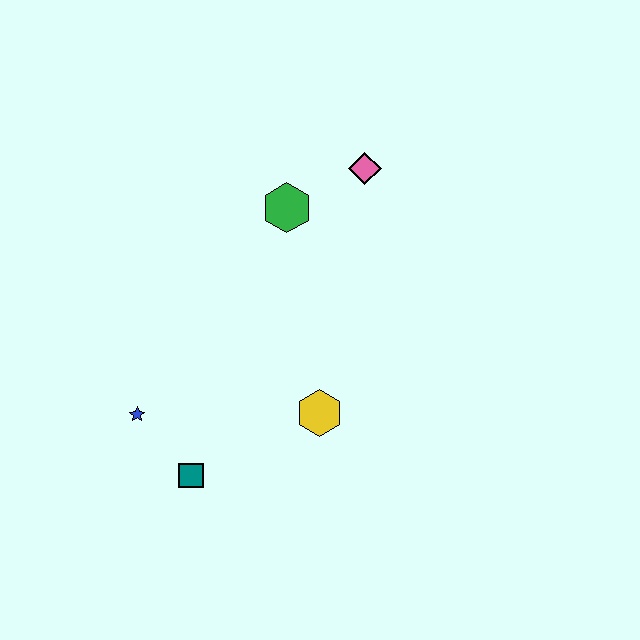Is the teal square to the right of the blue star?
Yes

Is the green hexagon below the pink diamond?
Yes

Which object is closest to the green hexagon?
The pink diamond is closest to the green hexagon.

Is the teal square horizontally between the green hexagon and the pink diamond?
No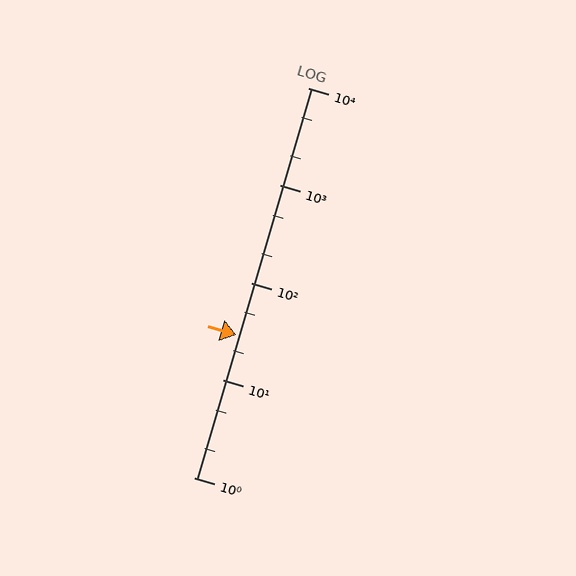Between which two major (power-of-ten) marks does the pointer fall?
The pointer is between 10 and 100.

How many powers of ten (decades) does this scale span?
The scale spans 4 decades, from 1 to 10000.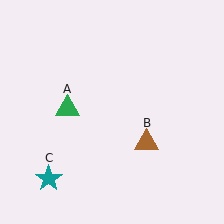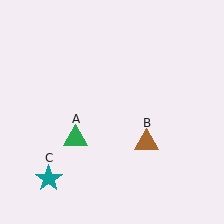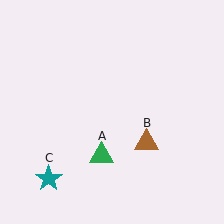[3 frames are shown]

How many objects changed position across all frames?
1 object changed position: green triangle (object A).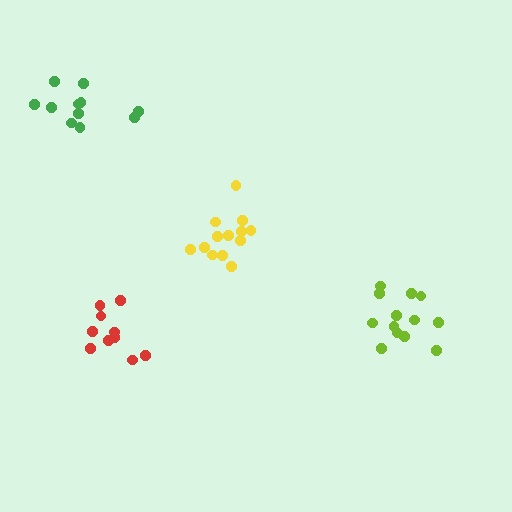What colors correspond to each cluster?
The clusters are colored: lime, yellow, red, green.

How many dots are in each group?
Group 1: 13 dots, Group 2: 13 dots, Group 3: 10 dots, Group 4: 11 dots (47 total).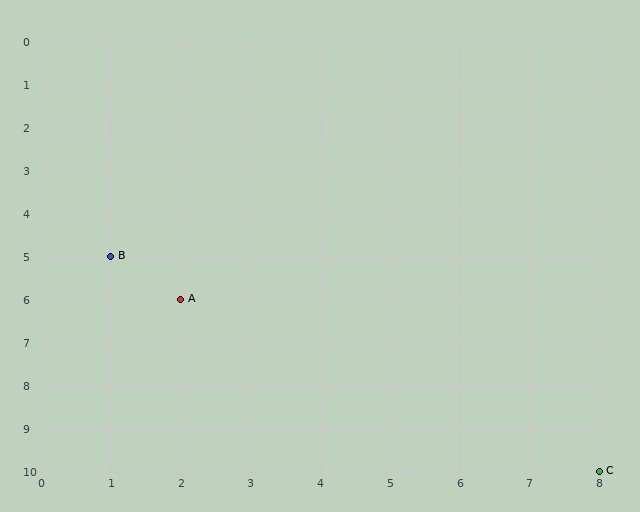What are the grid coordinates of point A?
Point A is at grid coordinates (2, 6).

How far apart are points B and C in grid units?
Points B and C are 7 columns and 5 rows apart (about 8.6 grid units diagonally).